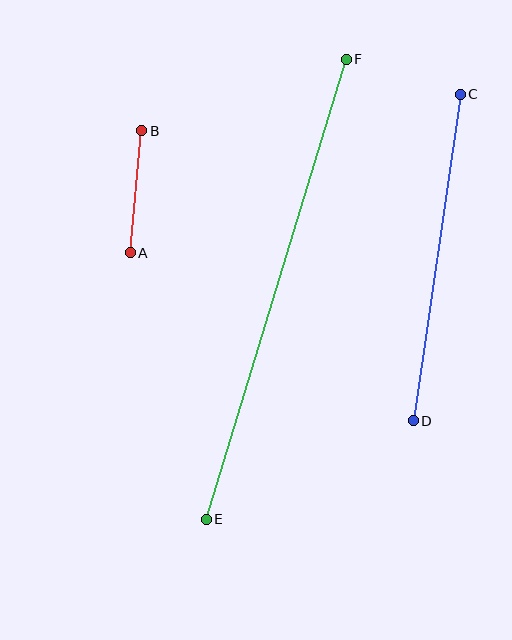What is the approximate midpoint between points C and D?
The midpoint is at approximately (437, 257) pixels.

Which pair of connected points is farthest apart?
Points E and F are farthest apart.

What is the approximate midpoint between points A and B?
The midpoint is at approximately (136, 192) pixels.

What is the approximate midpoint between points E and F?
The midpoint is at approximately (276, 289) pixels.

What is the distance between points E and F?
The distance is approximately 481 pixels.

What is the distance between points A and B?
The distance is approximately 122 pixels.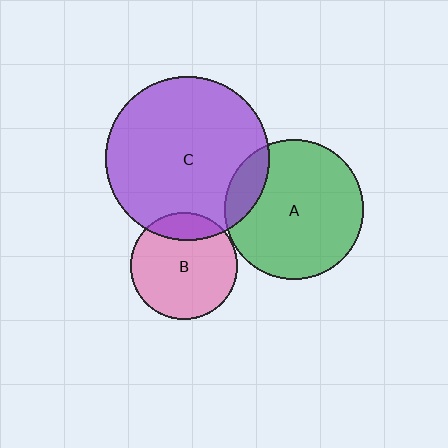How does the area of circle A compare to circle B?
Approximately 1.7 times.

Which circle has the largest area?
Circle C (purple).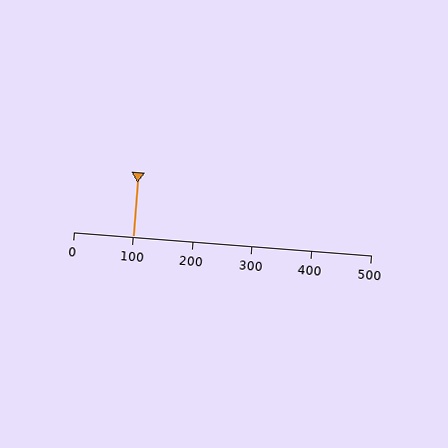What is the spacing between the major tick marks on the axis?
The major ticks are spaced 100 apart.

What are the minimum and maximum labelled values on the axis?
The axis runs from 0 to 500.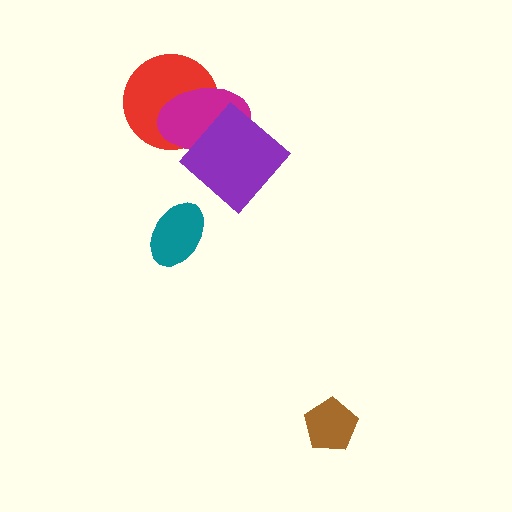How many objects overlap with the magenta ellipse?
2 objects overlap with the magenta ellipse.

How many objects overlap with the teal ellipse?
0 objects overlap with the teal ellipse.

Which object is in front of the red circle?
The magenta ellipse is in front of the red circle.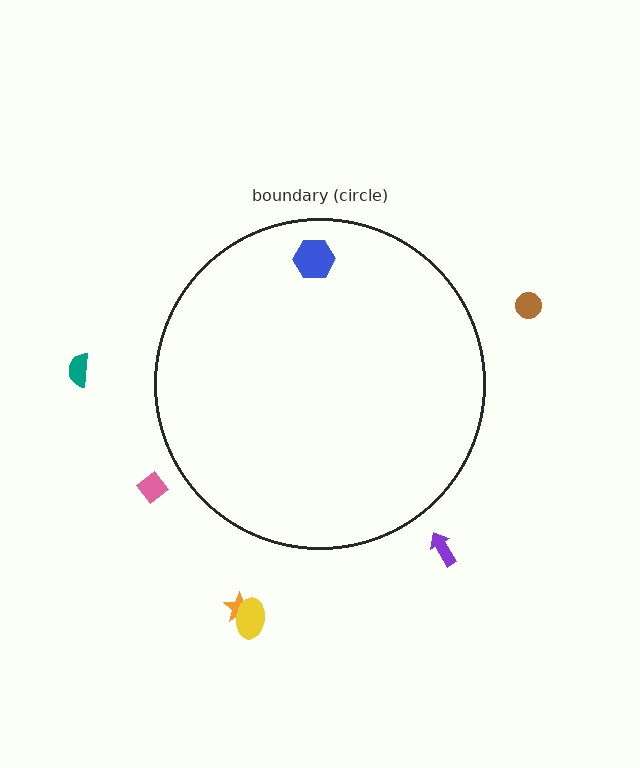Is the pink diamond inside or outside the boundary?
Outside.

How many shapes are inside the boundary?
1 inside, 6 outside.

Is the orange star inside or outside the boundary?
Outside.